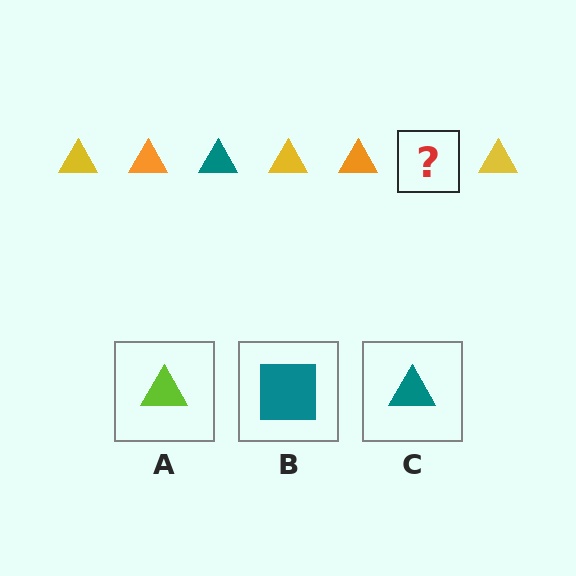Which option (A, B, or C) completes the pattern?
C.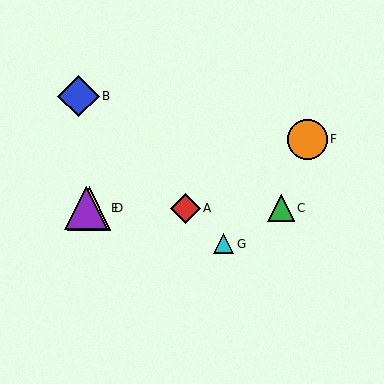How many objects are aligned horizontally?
4 objects (A, C, D, E) are aligned horizontally.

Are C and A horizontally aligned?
Yes, both are at y≈208.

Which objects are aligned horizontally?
Objects A, C, D, E are aligned horizontally.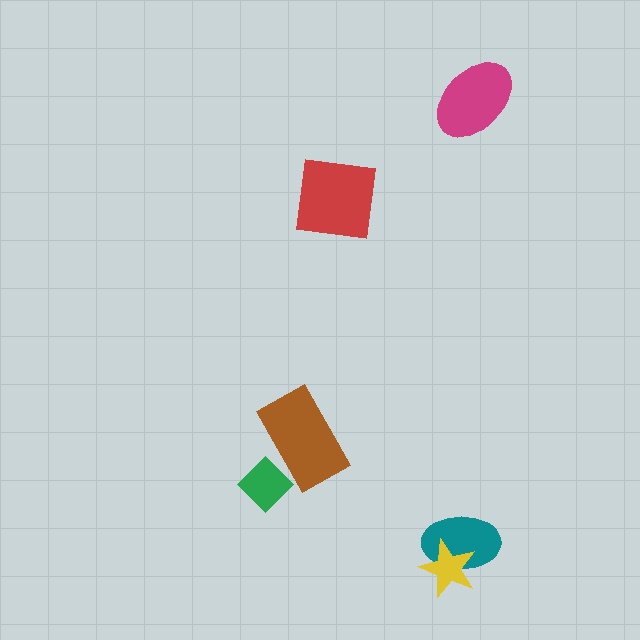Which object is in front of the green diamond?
The brown rectangle is in front of the green diamond.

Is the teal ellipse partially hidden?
Yes, it is partially covered by another shape.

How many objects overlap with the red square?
0 objects overlap with the red square.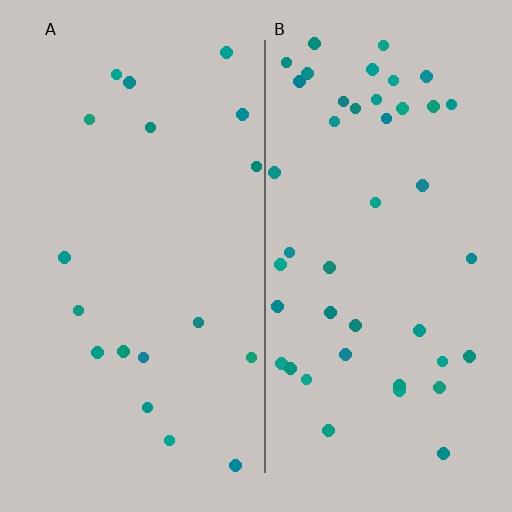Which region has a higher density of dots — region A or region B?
B (the right).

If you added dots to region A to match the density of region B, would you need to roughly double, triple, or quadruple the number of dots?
Approximately double.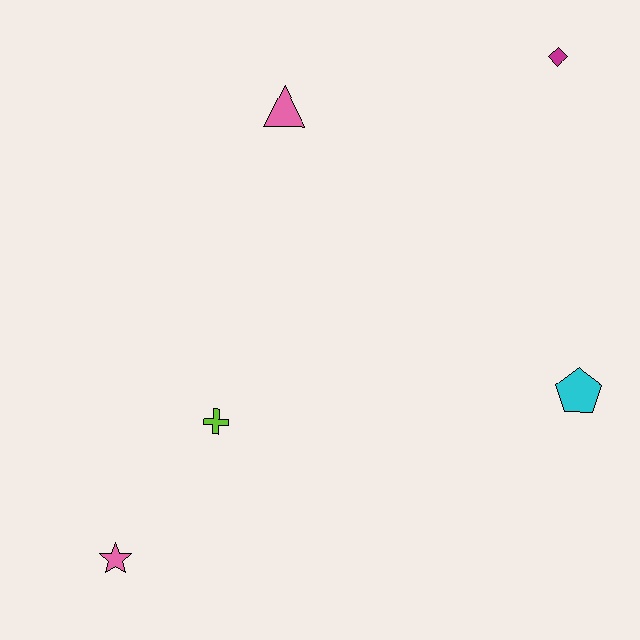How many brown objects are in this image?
There are no brown objects.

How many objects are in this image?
There are 5 objects.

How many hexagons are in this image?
There are no hexagons.